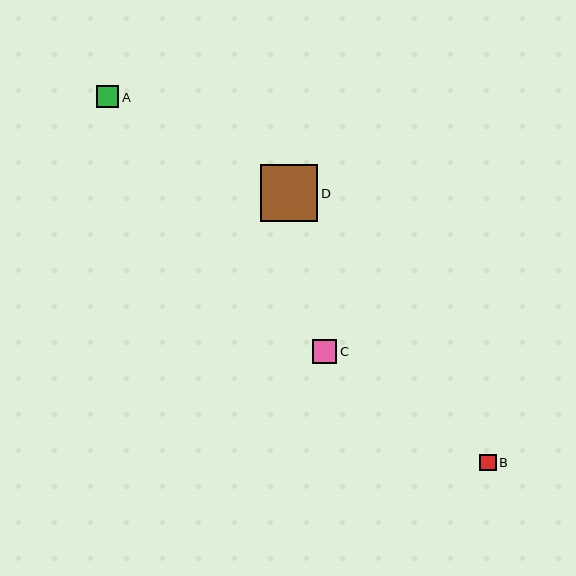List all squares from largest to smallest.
From largest to smallest: D, C, A, B.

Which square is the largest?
Square D is the largest with a size of approximately 57 pixels.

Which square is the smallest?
Square B is the smallest with a size of approximately 16 pixels.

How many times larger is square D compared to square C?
Square D is approximately 2.4 times the size of square C.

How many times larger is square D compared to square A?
Square D is approximately 2.6 times the size of square A.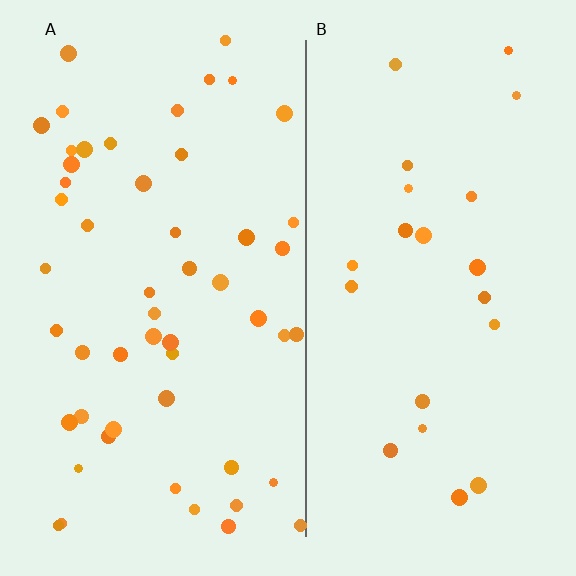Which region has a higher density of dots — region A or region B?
A (the left).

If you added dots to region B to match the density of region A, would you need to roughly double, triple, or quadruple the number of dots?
Approximately double.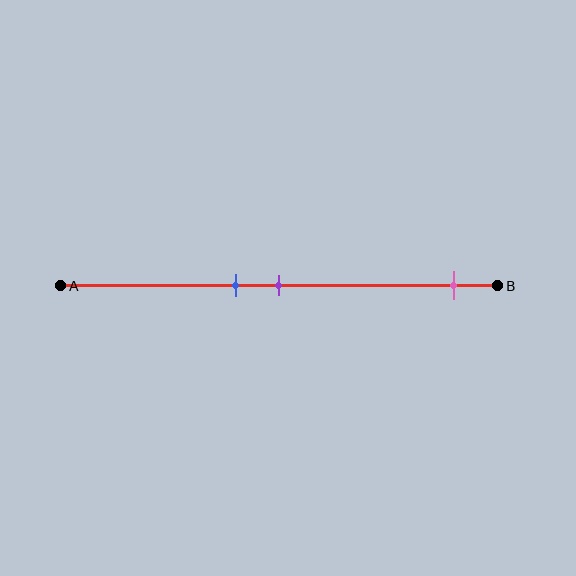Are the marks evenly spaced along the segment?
No, the marks are not evenly spaced.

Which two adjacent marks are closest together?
The blue and purple marks are the closest adjacent pair.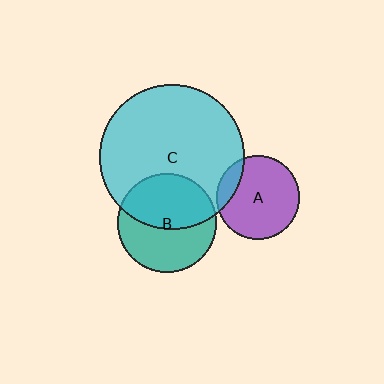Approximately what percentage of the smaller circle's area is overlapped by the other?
Approximately 50%.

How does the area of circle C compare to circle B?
Approximately 2.2 times.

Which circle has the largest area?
Circle C (cyan).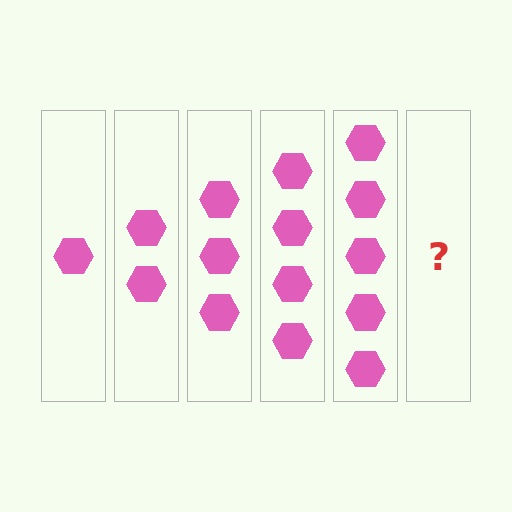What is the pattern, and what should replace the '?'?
The pattern is that each step adds one more hexagon. The '?' should be 6 hexagons.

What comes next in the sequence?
The next element should be 6 hexagons.